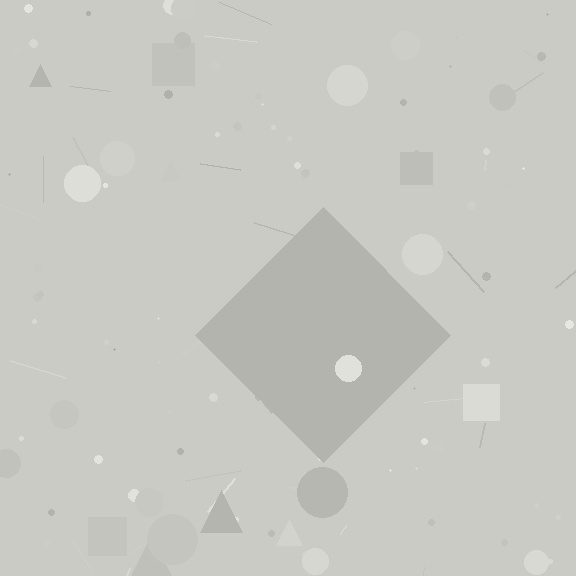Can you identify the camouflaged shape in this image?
The camouflaged shape is a diamond.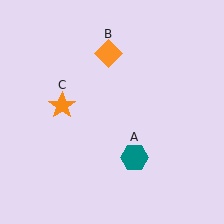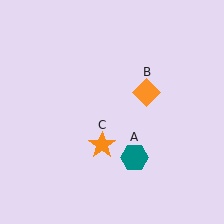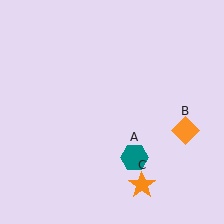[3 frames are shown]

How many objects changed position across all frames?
2 objects changed position: orange diamond (object B), orange star (object C).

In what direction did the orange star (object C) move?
The orange star (object C) moved down and to the right.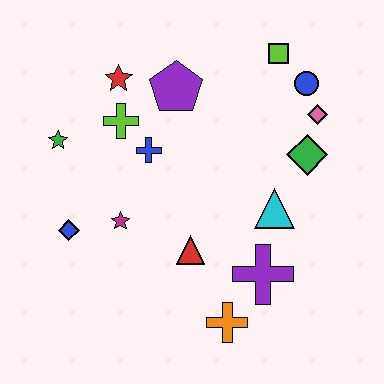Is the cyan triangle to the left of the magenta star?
No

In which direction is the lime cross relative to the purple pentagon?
The lime cross is to the left of the purple pentagon.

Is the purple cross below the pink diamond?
Yes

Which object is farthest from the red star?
The orange cross is farthest from the red star.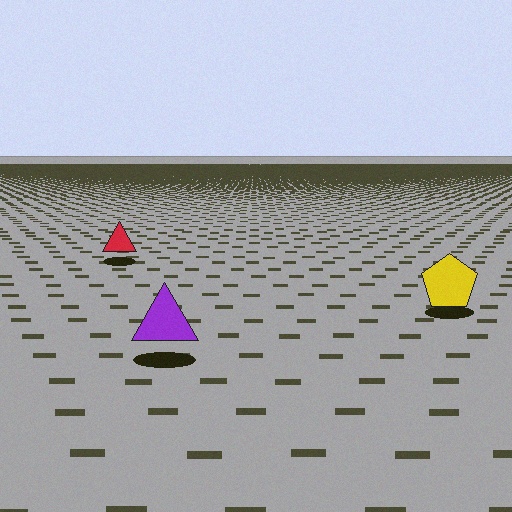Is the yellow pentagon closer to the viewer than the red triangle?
Yes. The yellow pentagon is closer — you can tell from the texture gradient: the ground texture is coarser near it.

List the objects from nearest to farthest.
From nearest to farthest: the purple triangle, the yellow pentagon, the red triangle.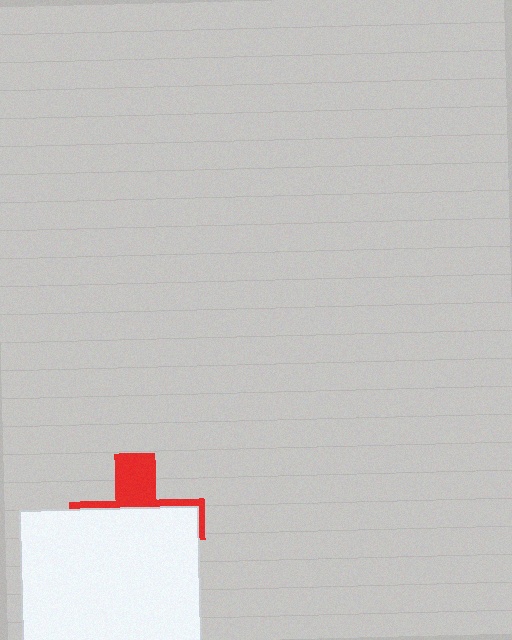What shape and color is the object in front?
The object in front is a white square.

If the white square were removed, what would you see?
You would see the complete red cross.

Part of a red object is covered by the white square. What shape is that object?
It is a cross.